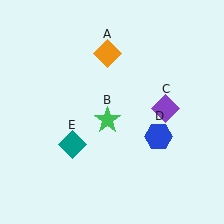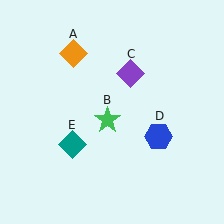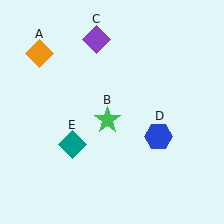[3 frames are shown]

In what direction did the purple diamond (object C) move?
The purple diamond (object C) moved up and to the left.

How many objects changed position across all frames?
2 objects changed position: orange diamond (object A), purple diamond (object C).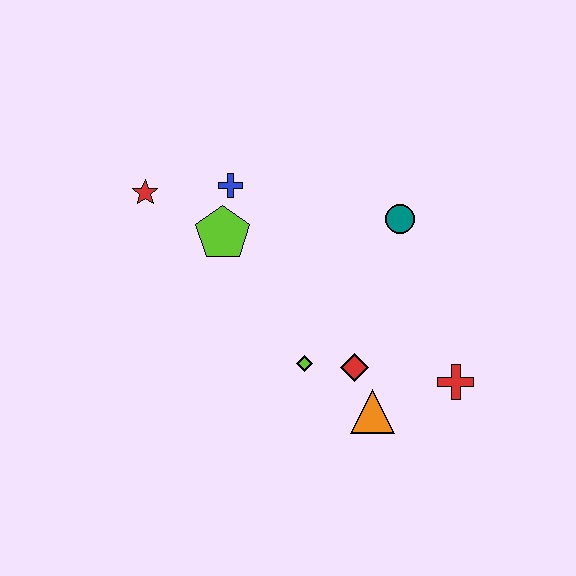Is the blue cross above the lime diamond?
Yes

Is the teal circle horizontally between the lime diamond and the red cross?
Yes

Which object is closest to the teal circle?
The red diamond is closest to the teal circle.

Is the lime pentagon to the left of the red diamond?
Yes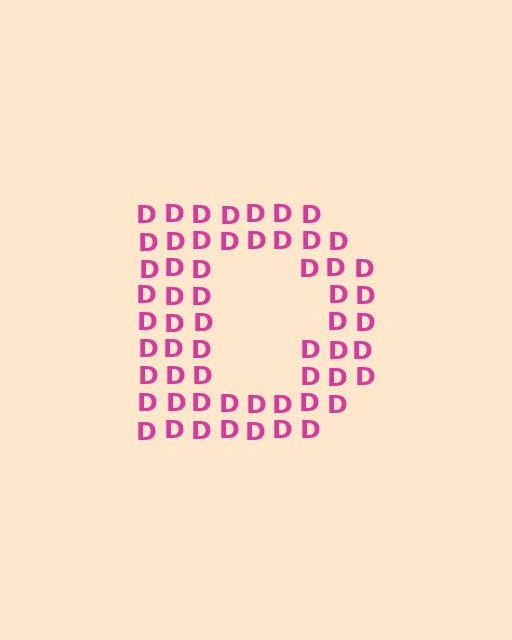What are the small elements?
The small elements are letter D's.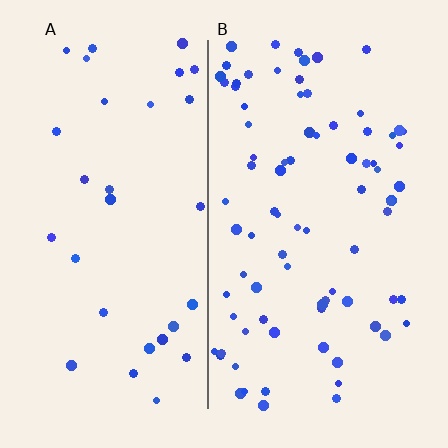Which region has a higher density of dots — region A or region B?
B (the right).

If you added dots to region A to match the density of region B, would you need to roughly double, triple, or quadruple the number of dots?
Approximately triple.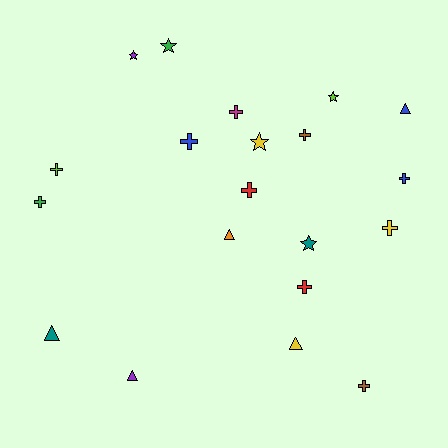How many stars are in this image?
There are 5 stars.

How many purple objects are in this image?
There are 2 purple objects.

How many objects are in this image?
There are 20 objects.